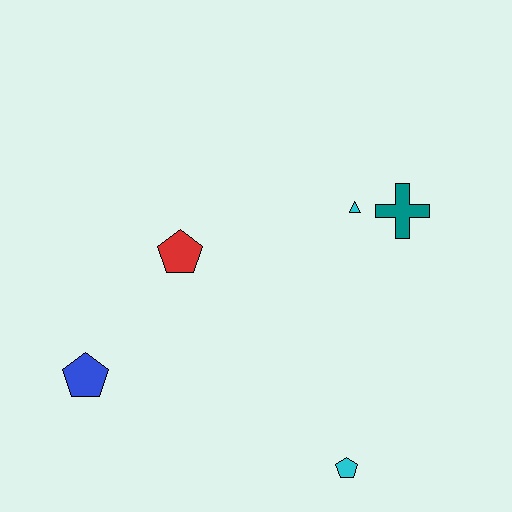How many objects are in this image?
There are 5 objects.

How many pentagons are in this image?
There are 3 pentagons.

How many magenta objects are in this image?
There are no magenta objects.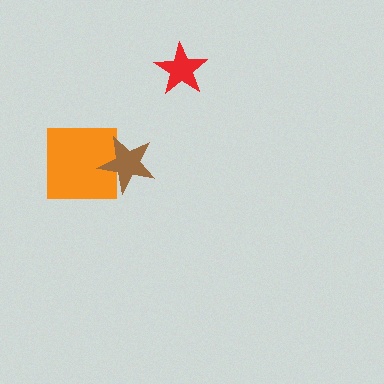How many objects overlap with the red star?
0 objects overlap with the red star.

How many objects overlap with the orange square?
1 object overlaps with the orange square.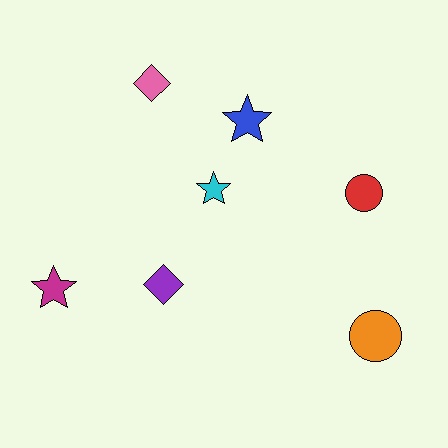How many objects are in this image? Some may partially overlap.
There are 7 objects.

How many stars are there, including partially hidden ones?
There are 3 stars.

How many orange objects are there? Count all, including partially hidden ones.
There is 1 orange object.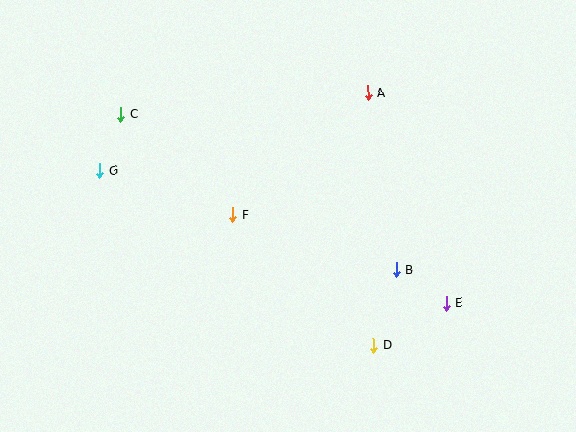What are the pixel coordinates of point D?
Point D is at (373, 346).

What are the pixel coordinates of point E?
Point E is at (446, 303).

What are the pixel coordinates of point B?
Point B is at (396, 270).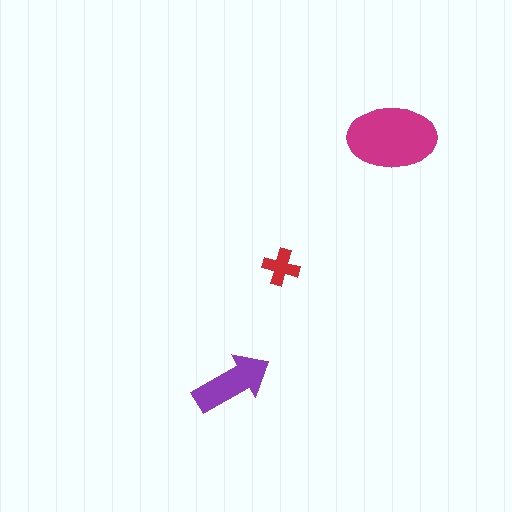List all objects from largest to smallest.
The magenta ellipse, the purple arrow, the red cross.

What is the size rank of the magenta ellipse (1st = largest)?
1st.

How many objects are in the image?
There are 3 objects in the image.